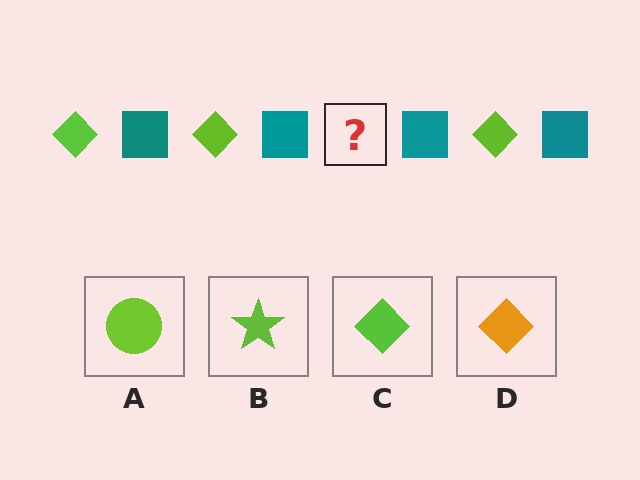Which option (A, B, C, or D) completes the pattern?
C.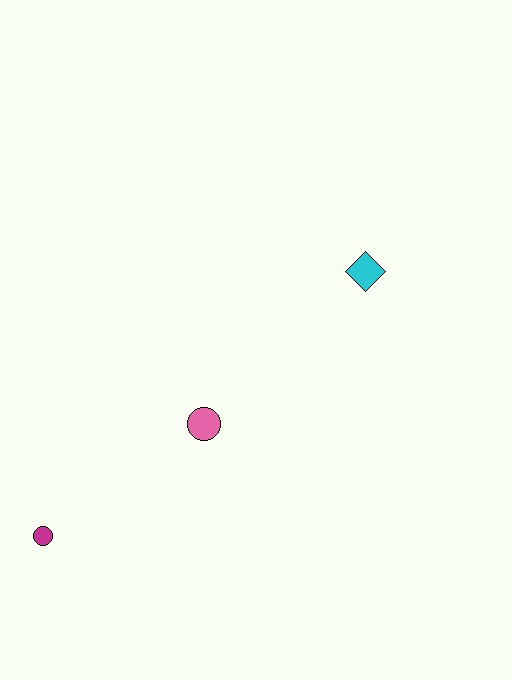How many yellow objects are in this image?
There are no yellow objects.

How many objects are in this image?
There are 3 objects.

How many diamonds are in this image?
There is 1 diamond.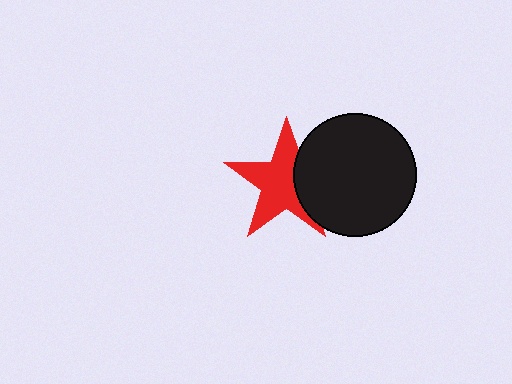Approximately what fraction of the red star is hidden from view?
Roughly 31% of the red star is hidden behind the black circle.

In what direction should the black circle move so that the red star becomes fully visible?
The black circle should move right. That is the shortest direction to clear the overlap and leave the red star fully visible.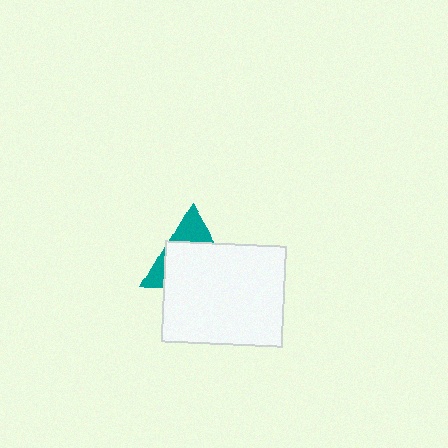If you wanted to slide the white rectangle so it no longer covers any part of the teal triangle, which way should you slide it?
Slide it down — that is the most direct way to separate the two shapes.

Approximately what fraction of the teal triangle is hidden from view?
Roughly 68% of the teal triangle is hidden behind the white rectangle.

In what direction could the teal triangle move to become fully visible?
The teal triangle could move up. That would shift it out from behind the white rectangle entirely.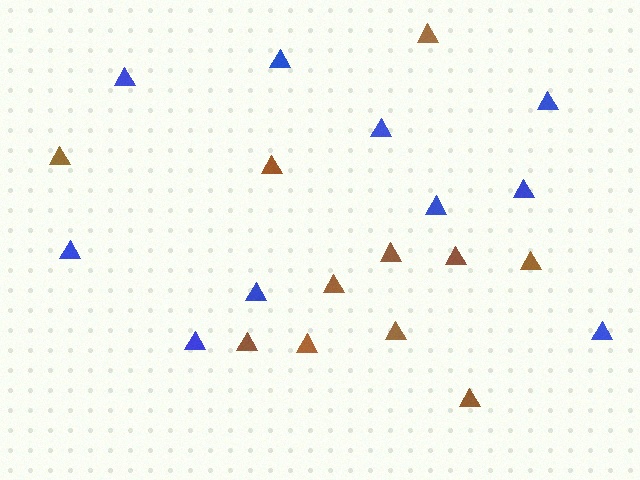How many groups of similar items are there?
There are 2 groups: one group of blue triangles (10) and one group of brown triangles (11).